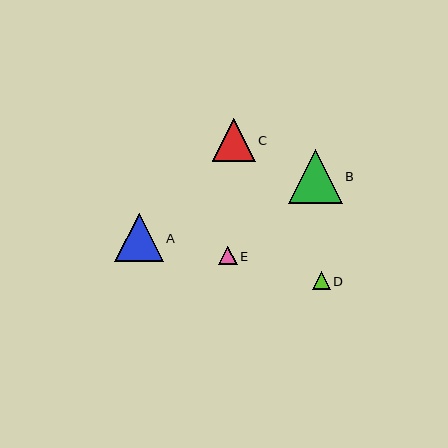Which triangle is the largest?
Triangle B is the largest with a size of approximately 54 pixels.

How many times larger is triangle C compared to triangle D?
Triangle C is approximately 2.4 times the size of triangle D.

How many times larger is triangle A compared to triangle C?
Triangle A is approximately 1.1 times the size of triangle C.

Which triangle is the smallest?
Triangle D is the smallest with a size of approximately 18 pixels.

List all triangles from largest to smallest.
From largest to smallest: B, A, C, E, D.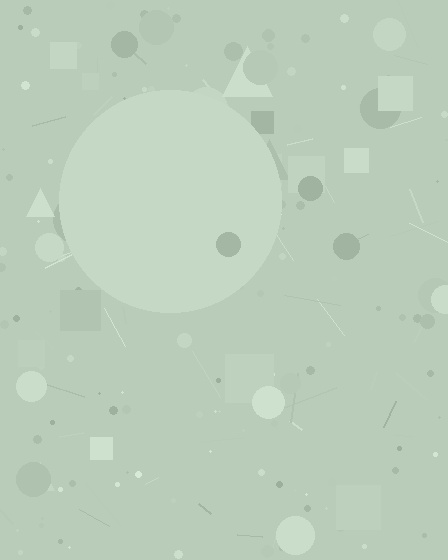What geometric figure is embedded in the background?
A circle is embedded in the background.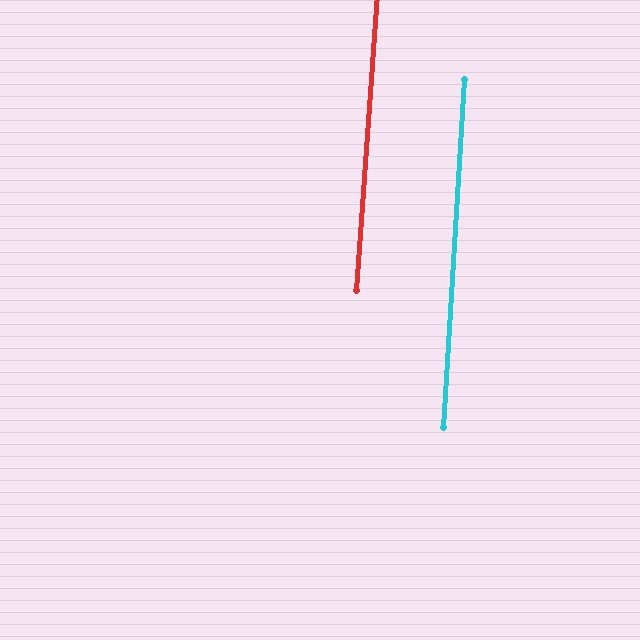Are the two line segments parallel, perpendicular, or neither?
Parallel — their directions differ by only 0.6°.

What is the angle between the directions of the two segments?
Approximately 1 degree.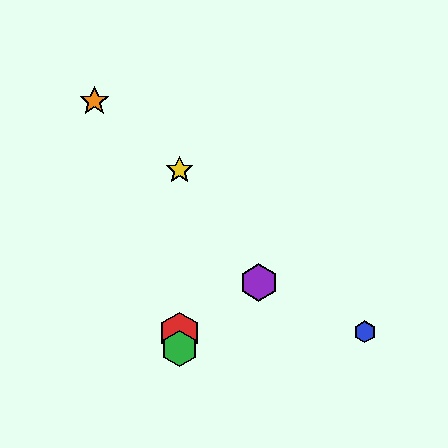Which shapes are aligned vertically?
The red hexagon, the green hexagon, the yellow star are aligned vertically.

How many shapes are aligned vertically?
3 shapes (the red hexagon, the green hexagon, the yellow star) are aligned vertically.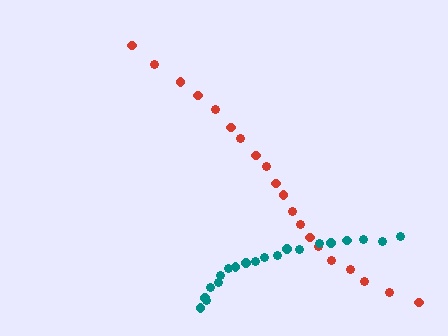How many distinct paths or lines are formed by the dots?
There are 2 distinct paths.